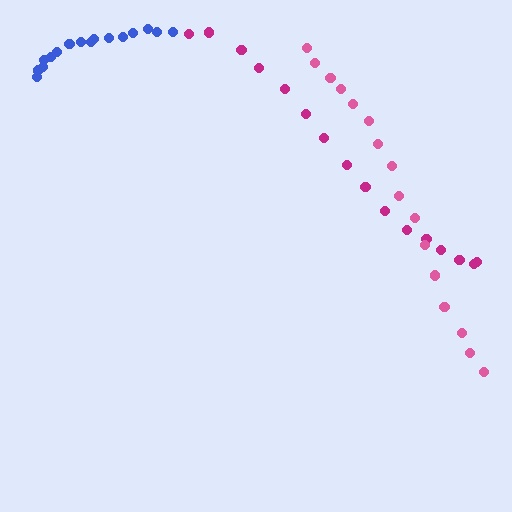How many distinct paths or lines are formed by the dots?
There are 3 distinct paths.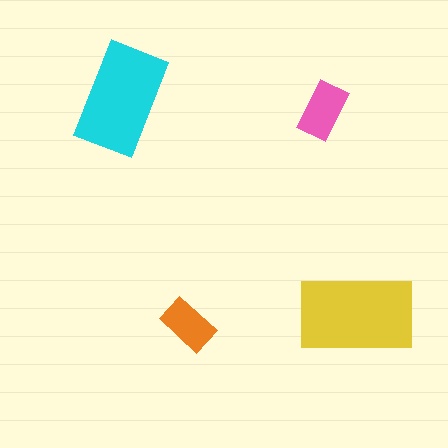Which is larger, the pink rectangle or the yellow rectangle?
The yellow one.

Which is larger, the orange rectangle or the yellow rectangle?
The yellow one.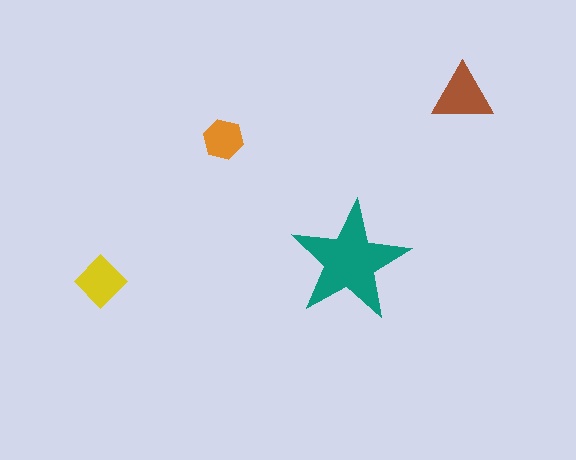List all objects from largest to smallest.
The teal star, the brown triangle, the yellow diamond, the orange hexagon.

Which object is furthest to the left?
The yellow diamond is leftmost.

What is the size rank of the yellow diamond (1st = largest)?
3rd.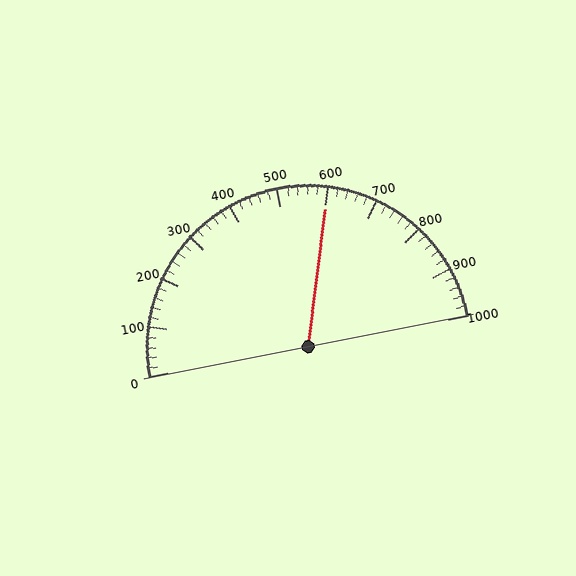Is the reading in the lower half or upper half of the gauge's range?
The reading is in the upper half of the range (0 to 1000).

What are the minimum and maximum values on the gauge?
The gauge ranges from 0 to 1000.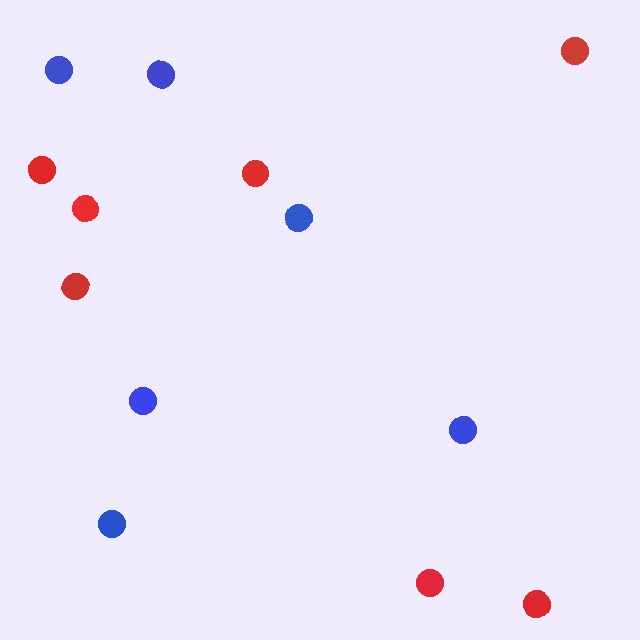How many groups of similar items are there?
There are 2 groups: one group of blue circles (6) and one group of red circles (7).